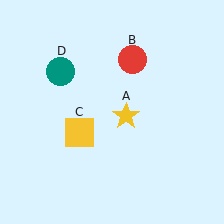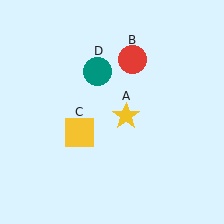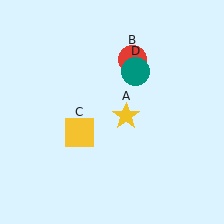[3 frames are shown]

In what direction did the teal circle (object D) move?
The teal circle (object D) moved right.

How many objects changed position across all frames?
1 object changed position: teal circle (object D).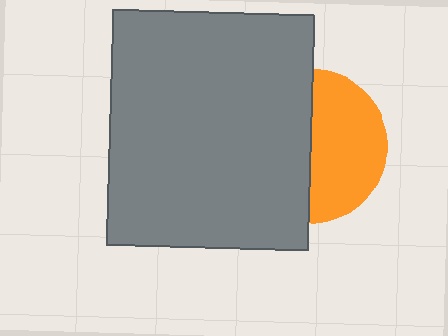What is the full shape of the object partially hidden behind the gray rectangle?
The partially hidden object is an orange circle.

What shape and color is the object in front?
The object in front is a gray rectangle.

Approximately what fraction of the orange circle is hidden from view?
Roughly 52% of the orange circle is hidden behind the gray rectangle.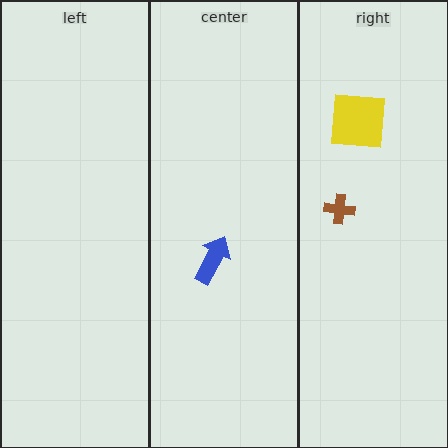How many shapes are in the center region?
1.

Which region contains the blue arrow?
The center region.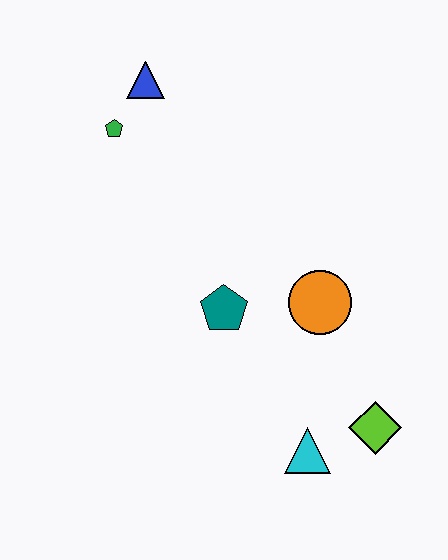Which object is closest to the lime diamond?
The cyan triangle is closest to the lime diamond.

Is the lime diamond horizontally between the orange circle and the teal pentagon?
No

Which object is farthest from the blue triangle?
The lime diamond is farthest from the blue triangle.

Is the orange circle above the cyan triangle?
Yes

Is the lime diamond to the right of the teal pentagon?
Yes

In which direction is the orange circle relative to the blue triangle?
The orange circle is below the blue triangle.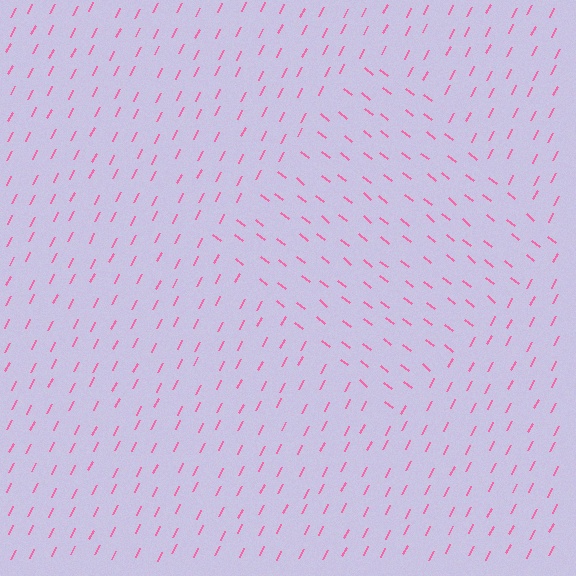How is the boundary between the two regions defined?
The boundary is defined purely by a change in line orientation (approximately 79 degrees difference). All lines are the same color and thickness.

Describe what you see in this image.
The image is filled with small pink line segments. A diamond region in the image has lines oriented differently from the surrounding lines, creating a visible texture boundary.